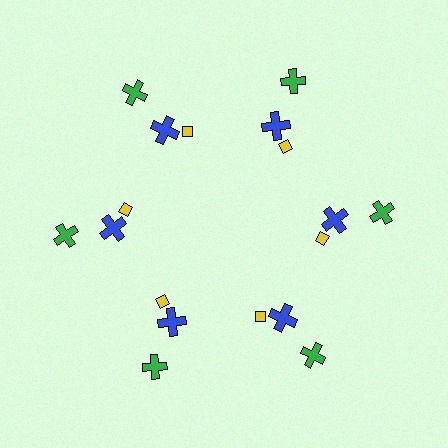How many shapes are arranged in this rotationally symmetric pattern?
There are 18 shapes, arranged in 6 groups of 3.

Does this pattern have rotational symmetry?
Yes, this pattern has 6-fold rotational symmetry. It looks the same after rotating 60 degrees around the center.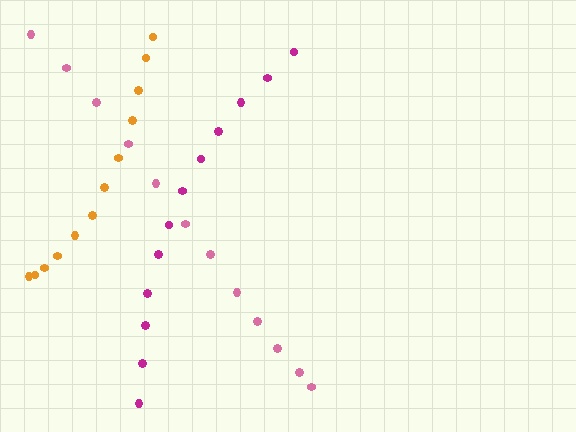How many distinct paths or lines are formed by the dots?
There are 3 distinct paths.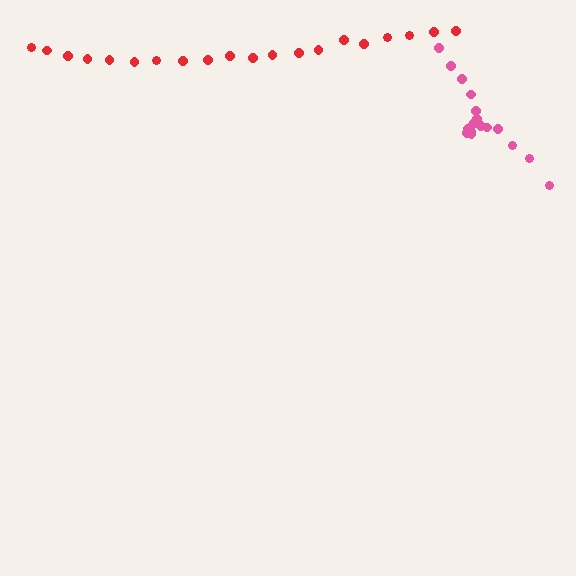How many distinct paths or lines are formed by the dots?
There are 2 distinct paths.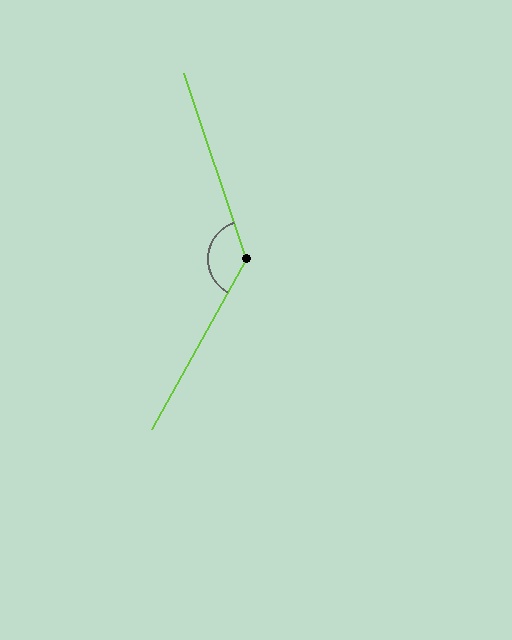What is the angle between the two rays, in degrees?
Approximately 133 degrees.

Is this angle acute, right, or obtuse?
It is obtuse.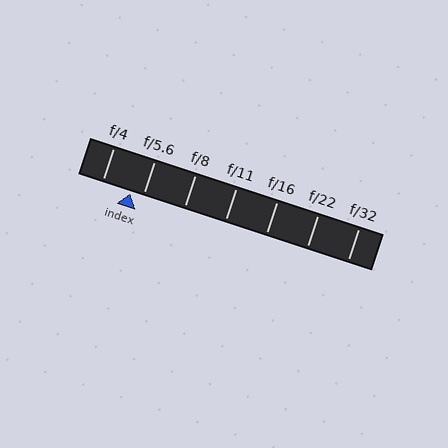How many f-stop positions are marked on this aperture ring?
There are 7 f-stop positions marked.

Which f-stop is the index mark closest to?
The index mark is closest to f/5.6.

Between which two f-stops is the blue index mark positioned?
The index mark is between f/4 and f/5.6.